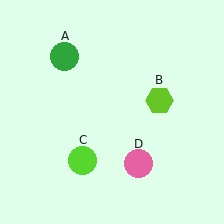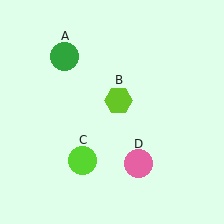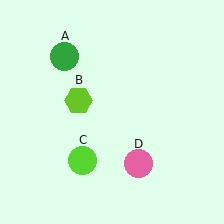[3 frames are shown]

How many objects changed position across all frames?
1 object changed position: lime hexagon (object B).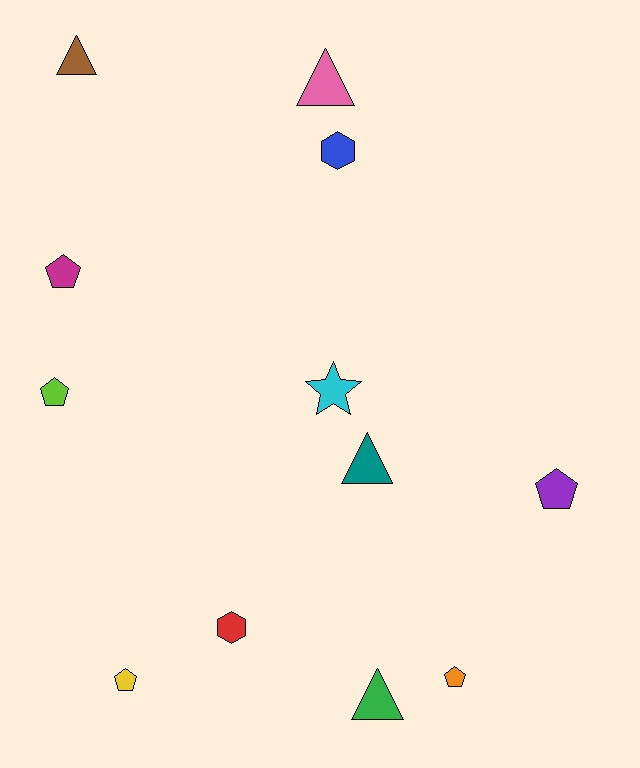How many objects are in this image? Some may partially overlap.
There are 12 objects.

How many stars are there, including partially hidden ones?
There is 1 star.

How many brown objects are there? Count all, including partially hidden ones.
There is 1 brown object.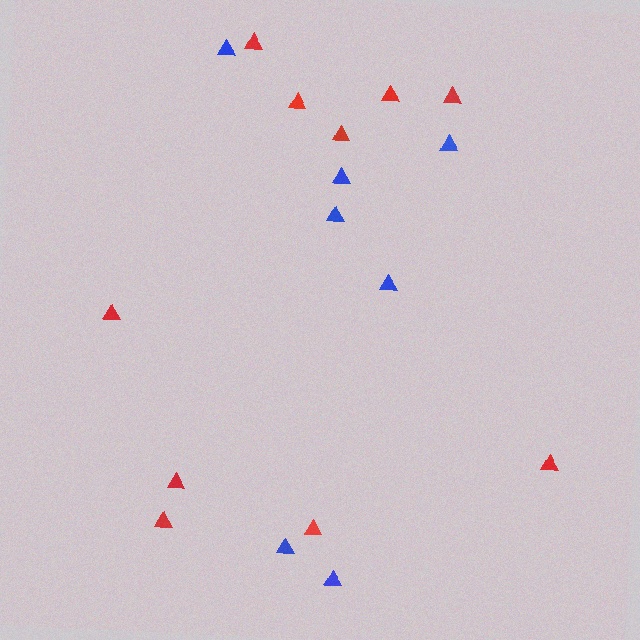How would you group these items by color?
There are 2 groups: one group of blue triangles (7) and one group of red triangles (10).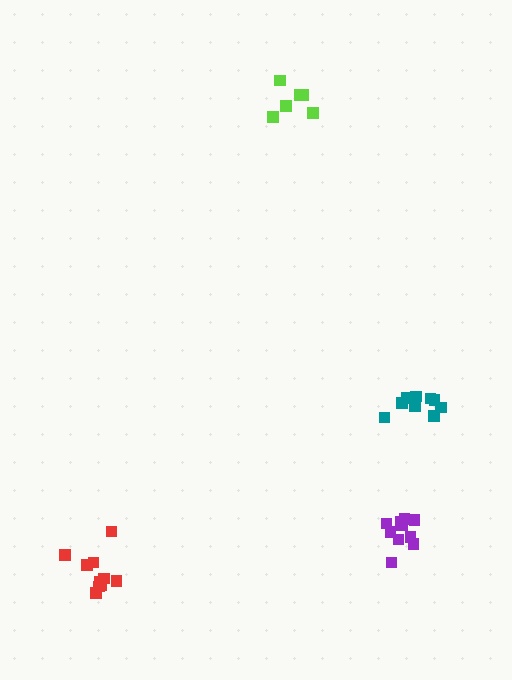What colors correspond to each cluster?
The clusters are colored: lime, teal, red, purple.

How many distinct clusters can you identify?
There are 4 distinct clusters.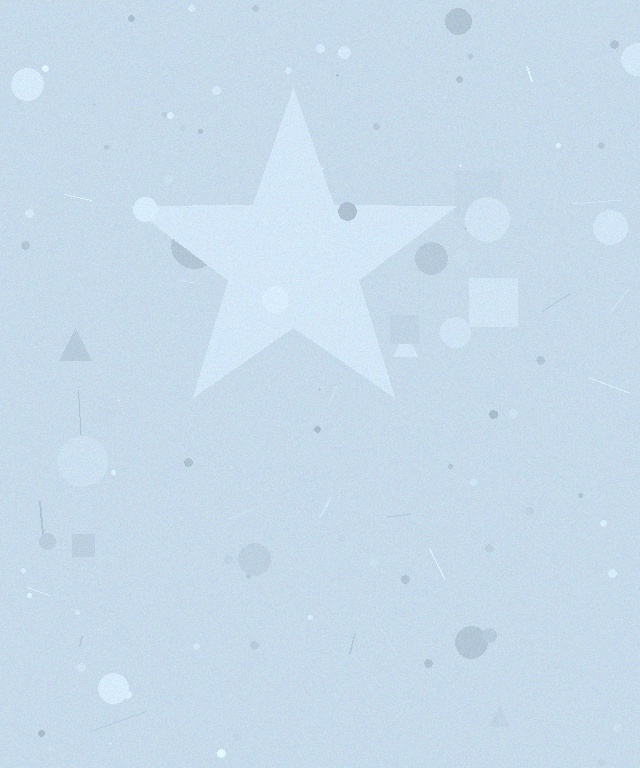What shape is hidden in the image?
A star is hidden in the image.